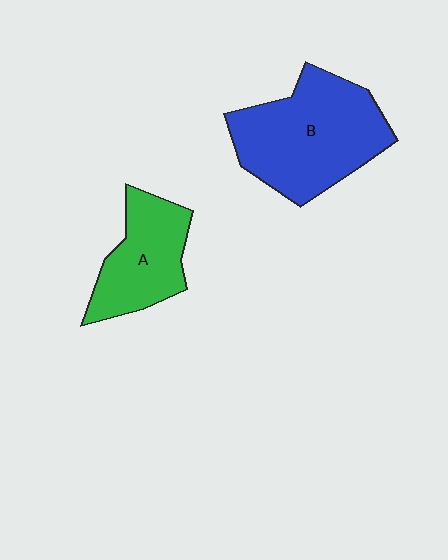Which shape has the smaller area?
Shape A (green).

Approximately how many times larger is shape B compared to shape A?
Approximately 1.6 times.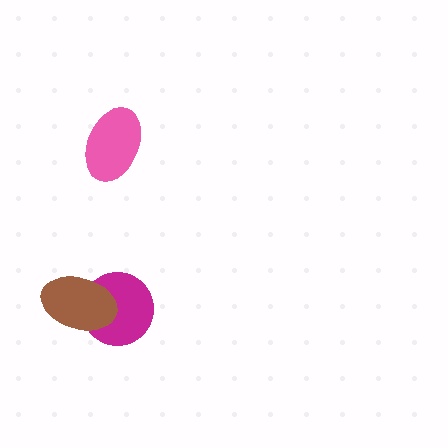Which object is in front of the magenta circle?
The brown ellipse is in front of the magenta circle.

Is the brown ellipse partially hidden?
No, no other shape covers it.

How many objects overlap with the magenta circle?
1 object overlaps with the magenta circle.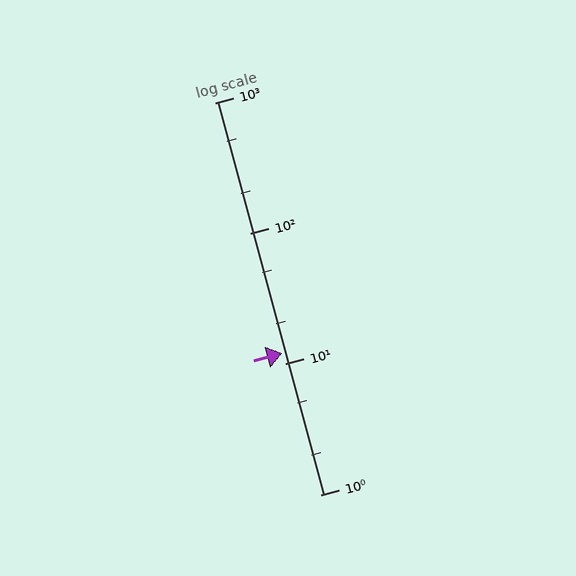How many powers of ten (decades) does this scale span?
The scale spans 3 decades, from 1 to 1000.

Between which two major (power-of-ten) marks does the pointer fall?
The pointer is between 10 and 100.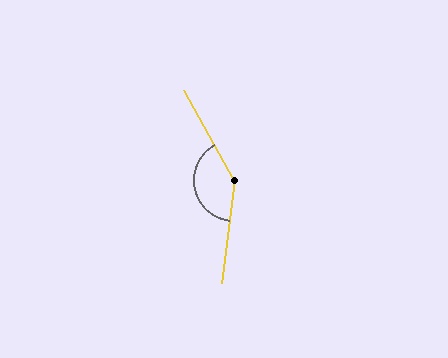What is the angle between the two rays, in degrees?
Approximately 144 degrees.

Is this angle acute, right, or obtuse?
It is obtuse.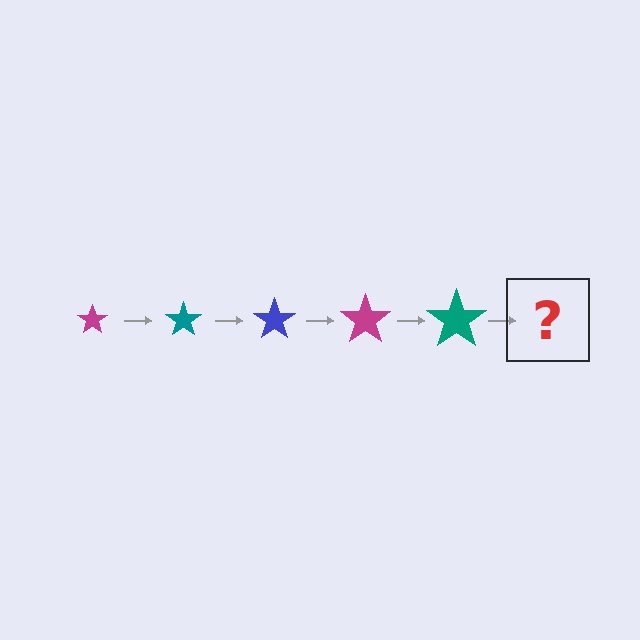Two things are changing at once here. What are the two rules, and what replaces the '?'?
The two rules are that the star grows larger each step and the color cycles through magenta, teal, and blue. The '?' should be a blue star, larger than the previous one.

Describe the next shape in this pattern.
It should be a blue star, larger than the previous one.